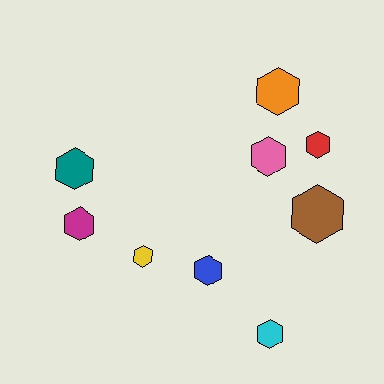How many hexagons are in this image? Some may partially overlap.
There are 9 hexagons.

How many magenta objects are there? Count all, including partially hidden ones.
There is 1 magenta object.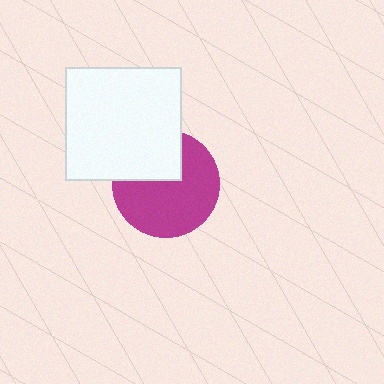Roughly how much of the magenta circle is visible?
Most of it is visible (roughly 68%).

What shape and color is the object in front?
The object in front is a white rectangle.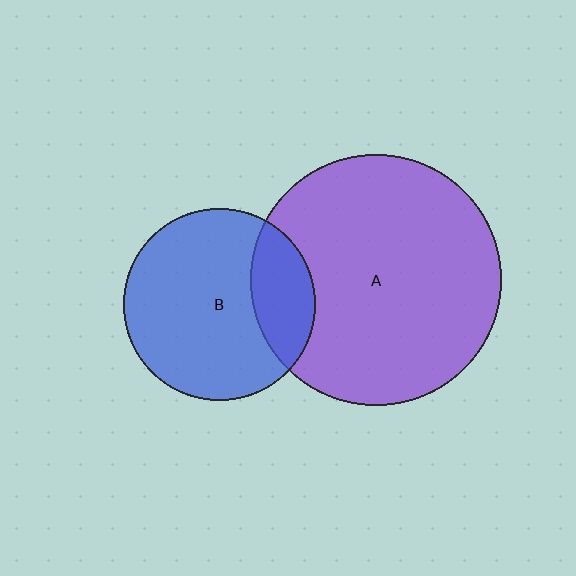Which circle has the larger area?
Circle A (purple).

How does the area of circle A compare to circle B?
Approximately 1.7 times.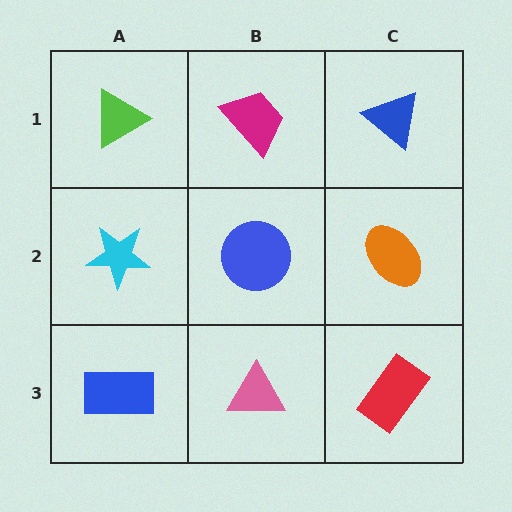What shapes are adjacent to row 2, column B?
A magenta trapezoid (row 1, column B), a pink triangle (row 3, column B), a cyan star (row 2, column A), an orange ellipse (row 2, column C).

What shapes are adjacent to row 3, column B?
A blue circle (row 2, column B), a blue rectangle (row 3, column A), a red rectangle (row 3, column C).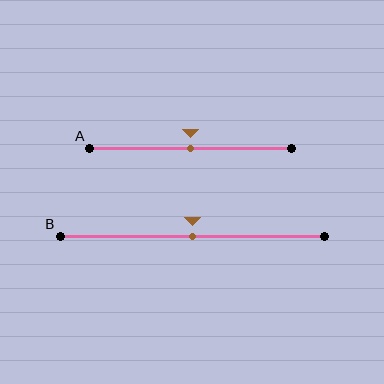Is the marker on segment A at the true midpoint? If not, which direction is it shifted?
Yes, the marker on segment A is at the true midpoint.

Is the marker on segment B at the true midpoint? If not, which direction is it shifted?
Yes, the marker on segment B is at the true midpoint.